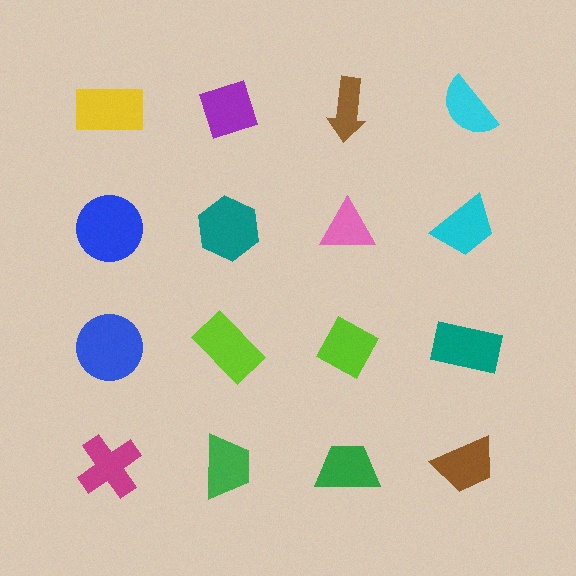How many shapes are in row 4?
4 shapes.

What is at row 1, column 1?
A yellow rectangle.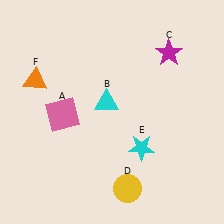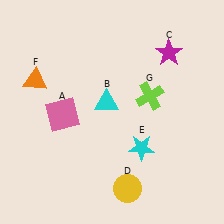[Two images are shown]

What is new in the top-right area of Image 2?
A lime cross (G) was added in the top-right area of Image 2.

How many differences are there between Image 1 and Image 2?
There is 1 difference between the two images.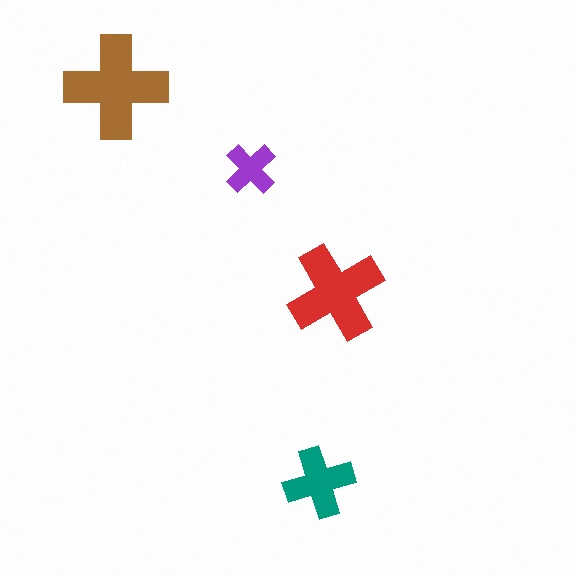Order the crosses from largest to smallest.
the brown one, the red one, the teal one, the purple one.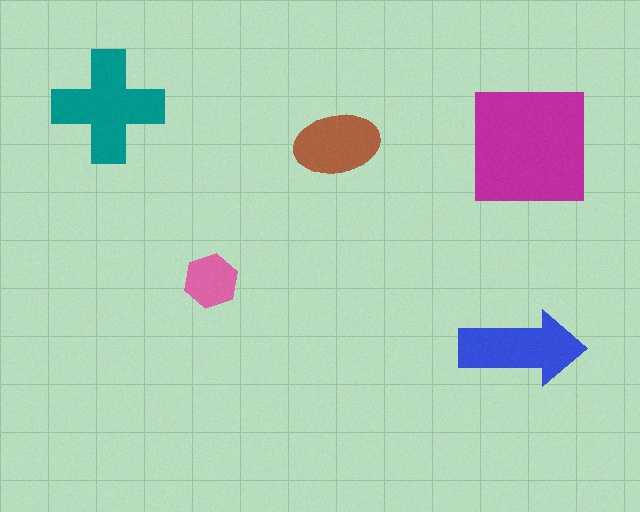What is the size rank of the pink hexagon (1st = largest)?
5th.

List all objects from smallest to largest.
The pink hexagon, the brown ellipse, the blue arrow, the teal cross, the magenta square.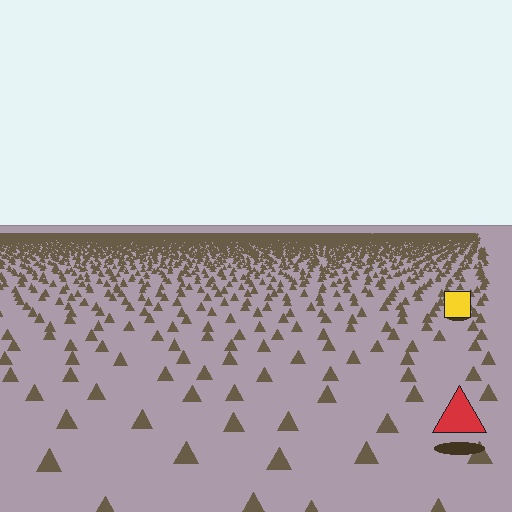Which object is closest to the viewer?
The red triangle is closest. The texture marks near it are larger and more spread out.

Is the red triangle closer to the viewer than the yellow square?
Yes. The red triangle is closer — you can tell from the texture gradient: the ground texture is coarser near it.